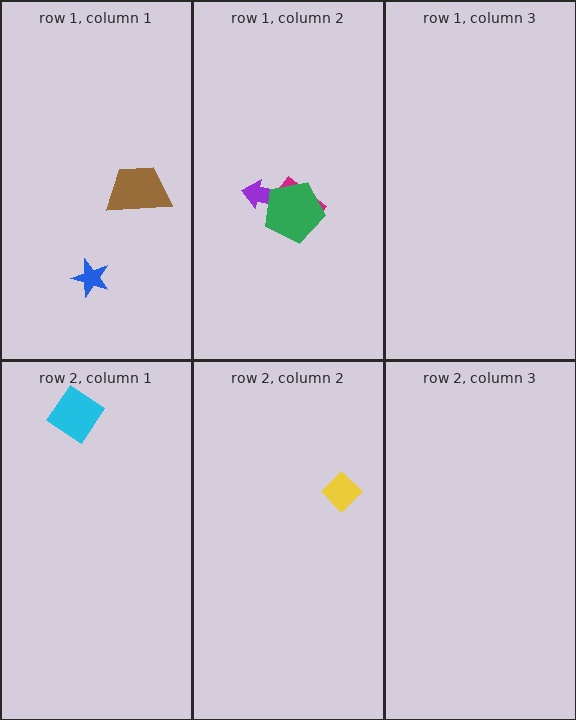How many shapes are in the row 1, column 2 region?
3.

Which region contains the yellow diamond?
The row 2, column 2 region.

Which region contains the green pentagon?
The row 1, column 2 region.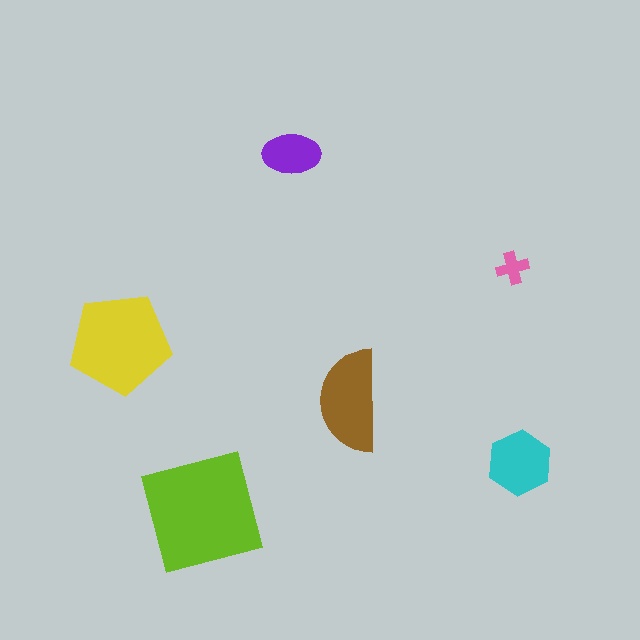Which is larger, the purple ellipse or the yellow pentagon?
The yellow pentagon.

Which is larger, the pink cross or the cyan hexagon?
The cyan hexagon.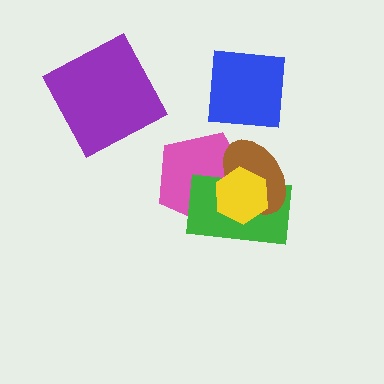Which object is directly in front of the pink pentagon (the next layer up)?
The green rectangle is directly in front of the pink pentagon.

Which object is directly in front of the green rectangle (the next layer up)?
The brown ellipse is directly in front of the green rectangle.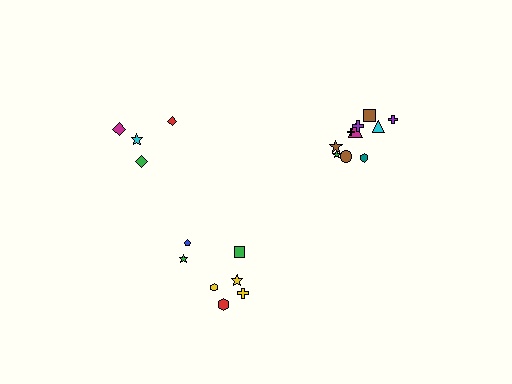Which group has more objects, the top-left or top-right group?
The top-right group.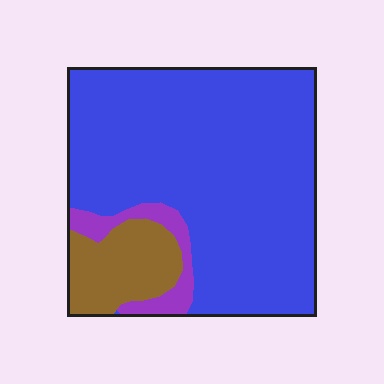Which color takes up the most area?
Blue, at roughly 80%.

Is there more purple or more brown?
Brown.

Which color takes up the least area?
Purple, at roughly 5%.